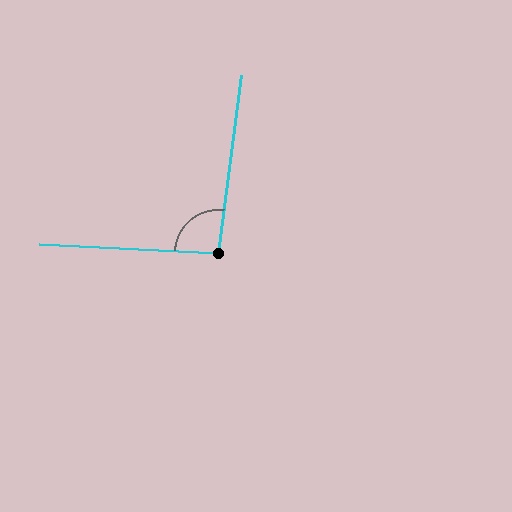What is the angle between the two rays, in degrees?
Approximately 95 degrees.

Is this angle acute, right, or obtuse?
It is approximately a right angle.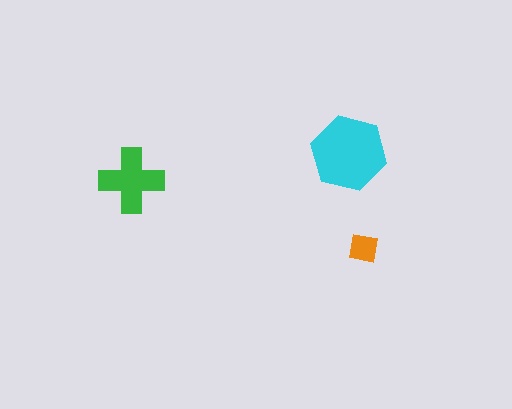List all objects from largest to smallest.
The cyan hexagon, the green cross, the orange square.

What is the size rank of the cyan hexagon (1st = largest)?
1st.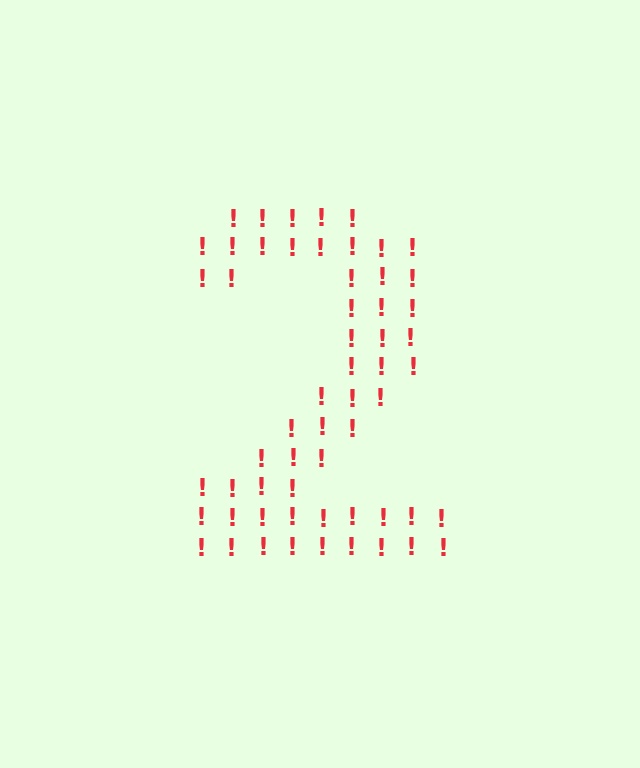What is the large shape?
The large shape is the digit 2.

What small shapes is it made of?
It is made of small exclamation marks.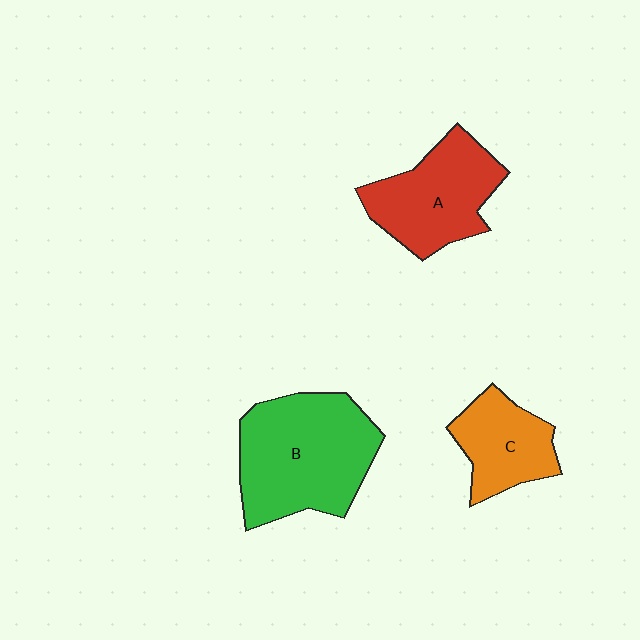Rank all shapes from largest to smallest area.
From largest to smallest: B (green), A (red), C (orange).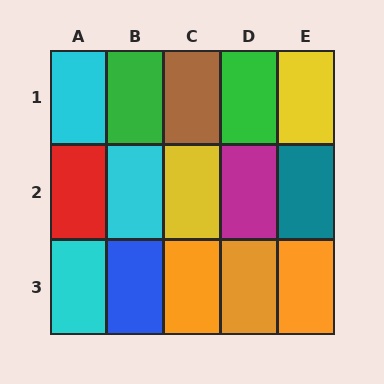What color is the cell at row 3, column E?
Orange.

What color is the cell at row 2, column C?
Yellow.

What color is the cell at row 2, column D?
Magenta.